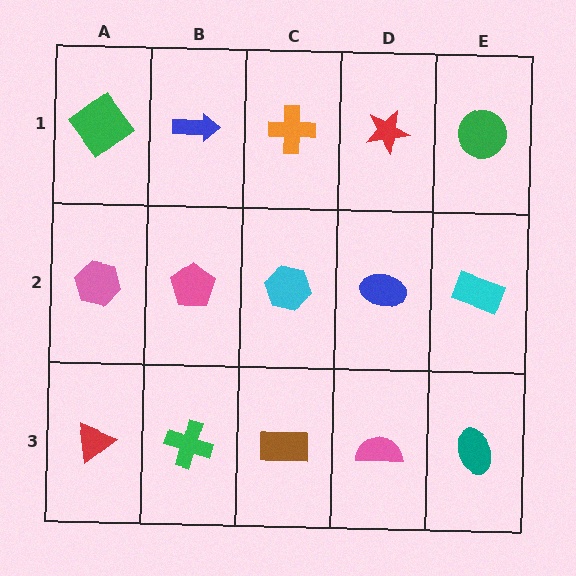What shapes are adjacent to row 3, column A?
A pink hexagon (row 2, column A), a green cross (row 3, column B).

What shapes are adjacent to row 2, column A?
A green diamond (row 1, column A), a red triangle (row 3, column A), a pink pentagon (row 2, column B).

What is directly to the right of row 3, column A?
A green cross.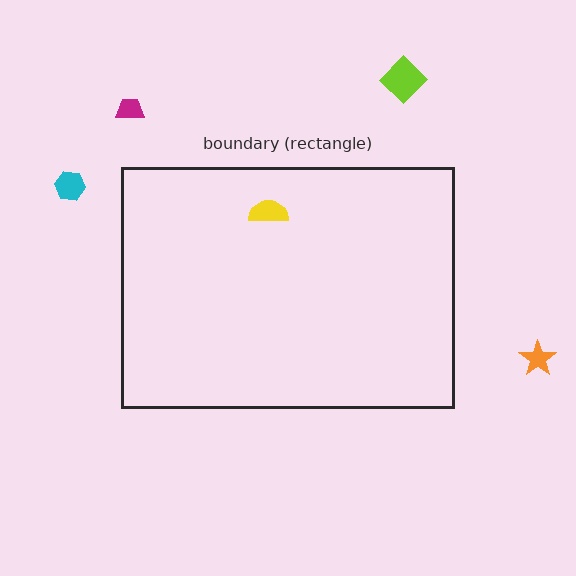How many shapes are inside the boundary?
1 inside, 4 outside.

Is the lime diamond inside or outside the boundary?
Outside.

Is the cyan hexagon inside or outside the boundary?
Outside.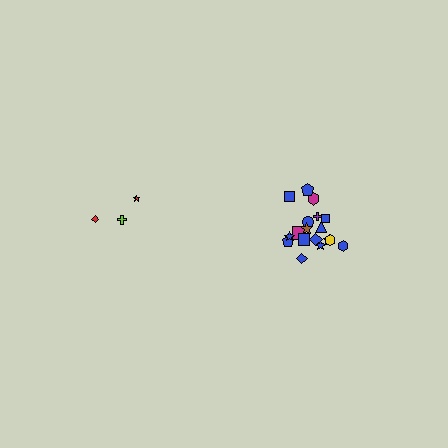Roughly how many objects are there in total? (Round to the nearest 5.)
Roughly 20 objects in total.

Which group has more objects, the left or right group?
The right group.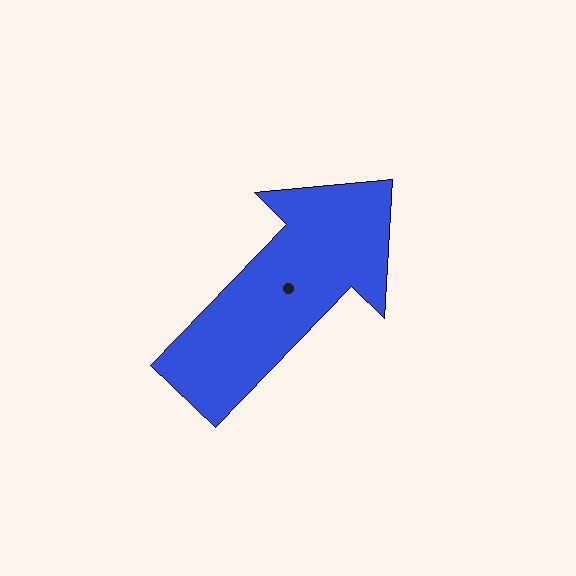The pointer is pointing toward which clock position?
Roughly 1 o'clock.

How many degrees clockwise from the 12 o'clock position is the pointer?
Approximately 44 degrees.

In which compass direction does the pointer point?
Northeast.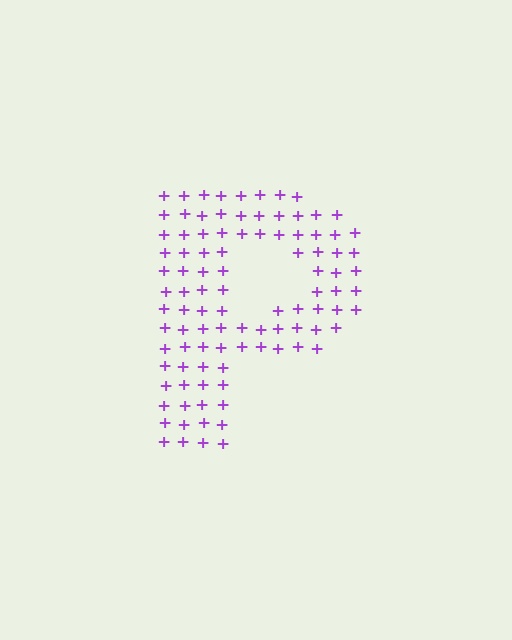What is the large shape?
The large shape is the letter P.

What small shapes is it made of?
It is made of small plus signs.